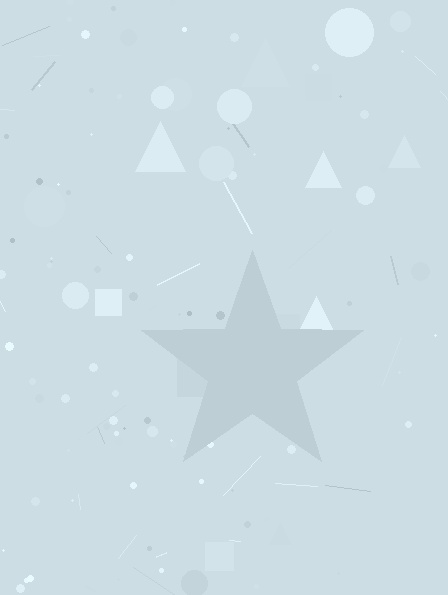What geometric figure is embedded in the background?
A star is embedded in the background.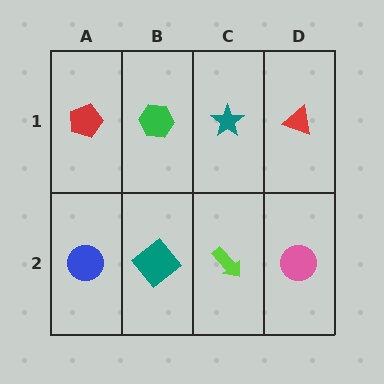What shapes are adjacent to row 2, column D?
A red triangle (row 1, column D), a lime arrow (row 2, column C).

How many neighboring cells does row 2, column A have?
2.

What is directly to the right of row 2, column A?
A teal diamond.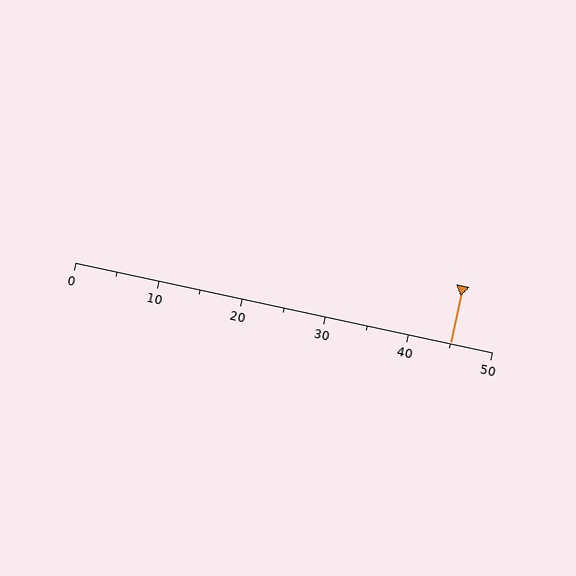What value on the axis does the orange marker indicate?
The marker indicates approximately 45.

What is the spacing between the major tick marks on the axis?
The major ticks are spaced 10 apart.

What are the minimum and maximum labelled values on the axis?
The axis runs from 0 to 50.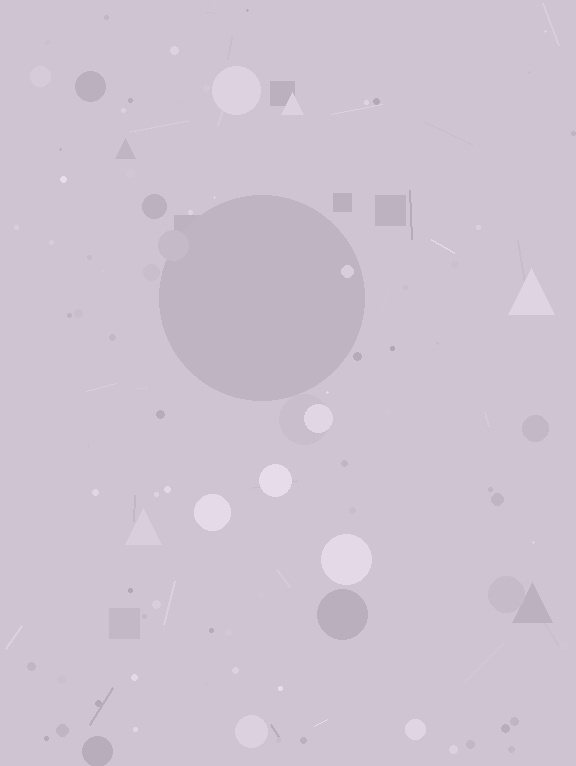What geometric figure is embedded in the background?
A circle is embedded in the background.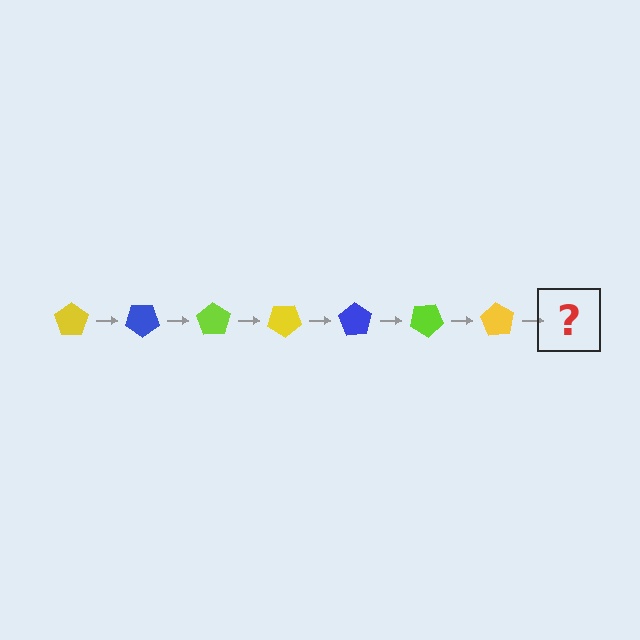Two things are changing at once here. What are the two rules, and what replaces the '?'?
The two rules are that it rotates 35 degrees each step and the color cycles through yellow, blue, and lime. The '?' should be a blue pentagon, rotated 245 degrees from the start.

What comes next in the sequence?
The next element should be a blue pentagon, rotated 245 degrees from the start.